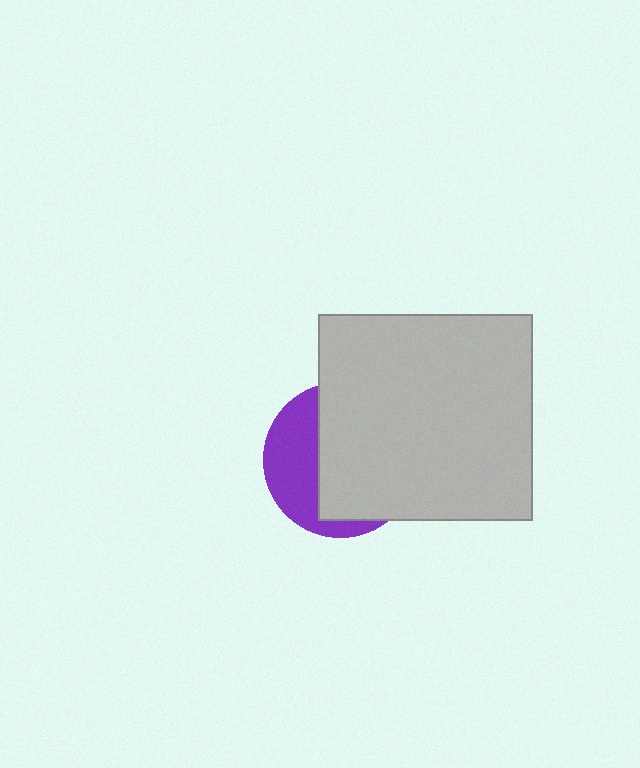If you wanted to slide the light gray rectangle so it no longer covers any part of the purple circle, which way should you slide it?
Slide it right — that is the most direct way to separate the two shapes.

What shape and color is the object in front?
The object in front is a light gray rectangle.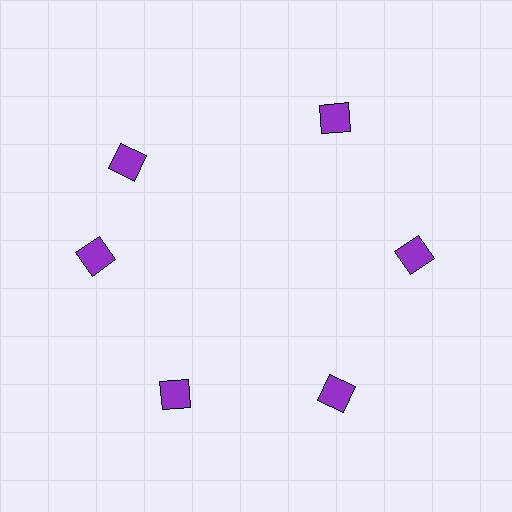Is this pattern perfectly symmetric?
No. The 6 purple diamonds are arranged in a ring, but one element near the 11 o'clock position is rotated out of alignment along the ring, breaking the 6-fold rotational symmetry.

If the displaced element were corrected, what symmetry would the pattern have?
It would have 6-fold rotational symmetry — the pattern would map onto itself every 60 degrees.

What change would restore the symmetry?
The symmetry would be restored by rotating it back into even spacing with its neighbors so that all 6 diamonds sit at equal angles and equal distance from the center.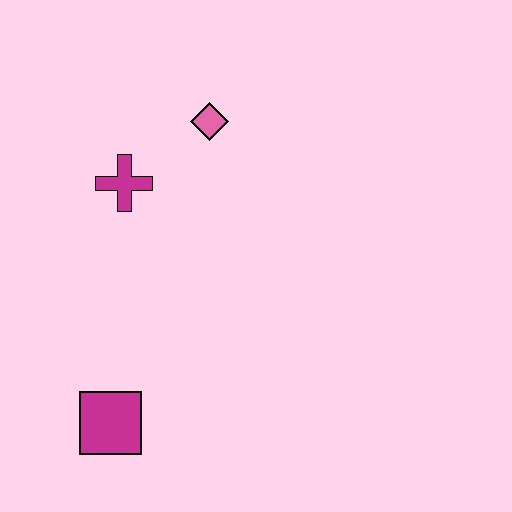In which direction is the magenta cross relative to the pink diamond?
The magenta cross is to the left of the pink diamond.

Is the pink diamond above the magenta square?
Yes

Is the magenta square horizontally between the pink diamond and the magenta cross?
No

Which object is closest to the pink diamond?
The magenta cross is closest to the pink diamond.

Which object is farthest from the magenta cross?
The magenta square is farthest from the magenta cross.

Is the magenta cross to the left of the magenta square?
No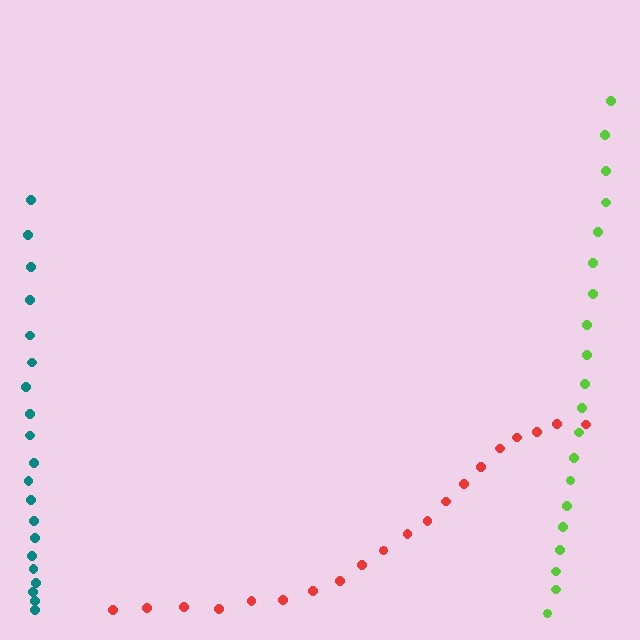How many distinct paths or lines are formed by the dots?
There are 3 distinct paths.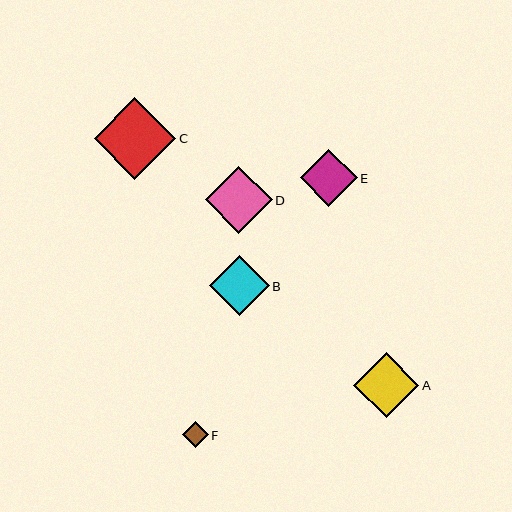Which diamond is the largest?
Diamond C is the largest with a size of approximately 81 pixels.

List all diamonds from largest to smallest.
From largest to smallest: C, D, A, B, E, F.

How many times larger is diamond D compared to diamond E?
Diamond D is approximately 1.2 times the size of diamond E.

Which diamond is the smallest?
Diamond F is the smallest with a size of approximately 26 pixels.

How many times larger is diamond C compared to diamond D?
Diamond C is approximately 1.2 times the size of diamond D.